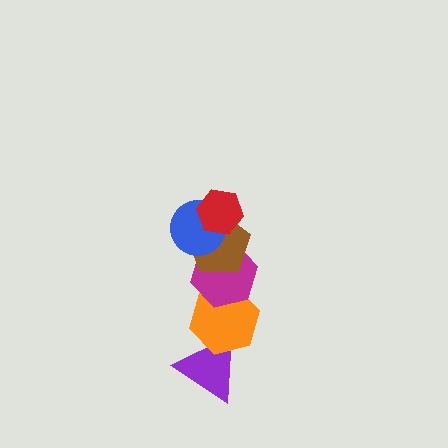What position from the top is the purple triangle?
The purple triangle is 6th from the top.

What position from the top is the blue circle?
The blue circle is 2nd from the top.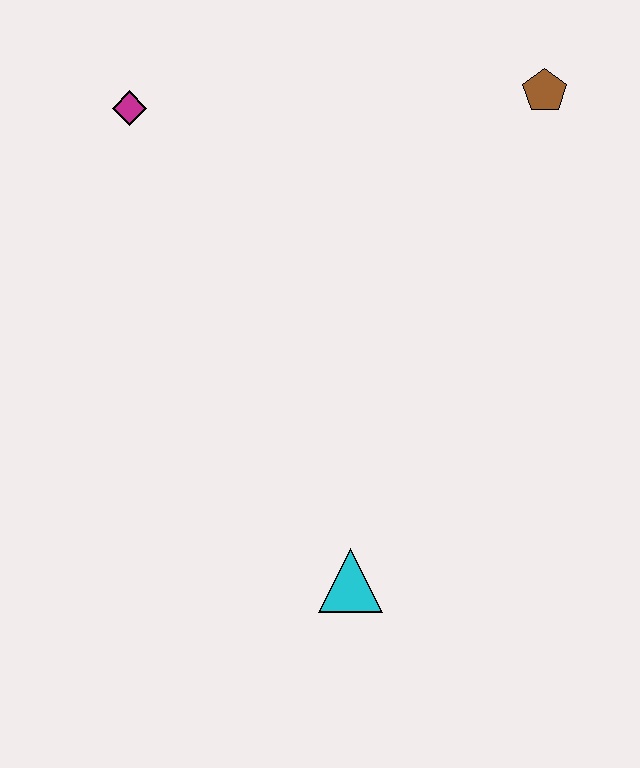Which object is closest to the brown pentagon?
The magenta diamond is closest to the brown pentagon.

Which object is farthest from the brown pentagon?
The cyan triangle is farthest from the brown pentagon.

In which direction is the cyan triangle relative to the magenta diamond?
The cyan triangle is below the magenta diamond.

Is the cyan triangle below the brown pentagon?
Yes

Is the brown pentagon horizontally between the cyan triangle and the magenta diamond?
No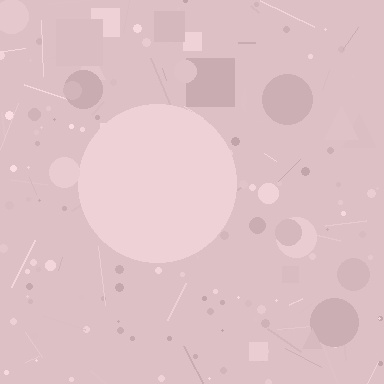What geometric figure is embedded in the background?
A circle is embedded in the background.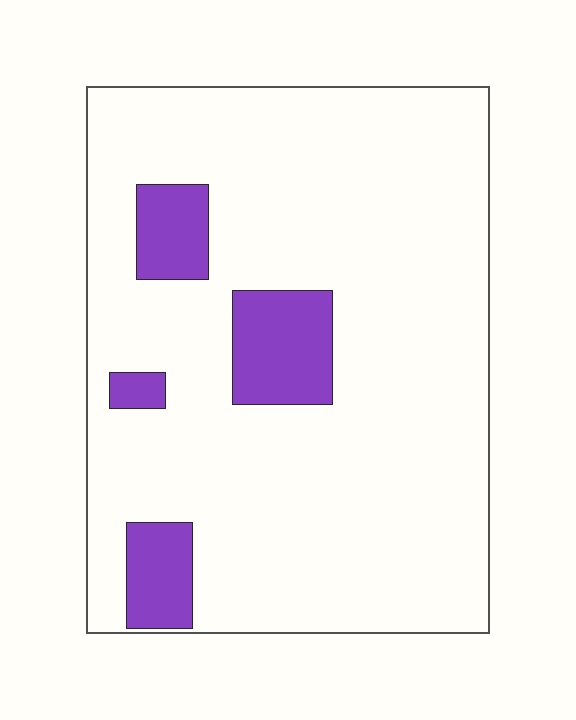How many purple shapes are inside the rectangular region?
4.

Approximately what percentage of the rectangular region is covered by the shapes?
Approximately 15%.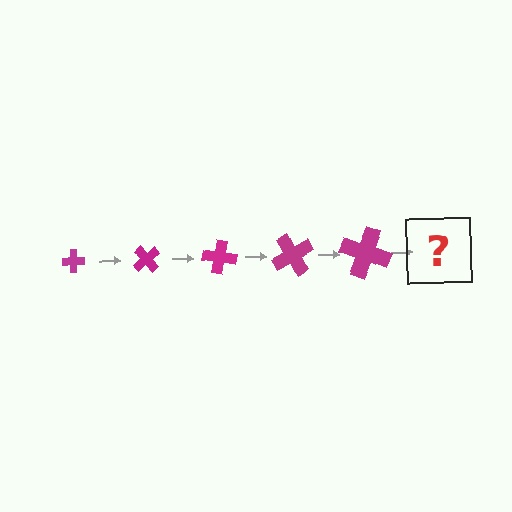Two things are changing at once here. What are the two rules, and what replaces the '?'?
The two rules are that the cross grows larger each step and it rotates 50 degrees each step. The '?' should be a cross, larger than the previous one and rotated 250 degrees from the start.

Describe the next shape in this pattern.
It should be a cross, larger than the previous one and rotated 250 degrees from the start.